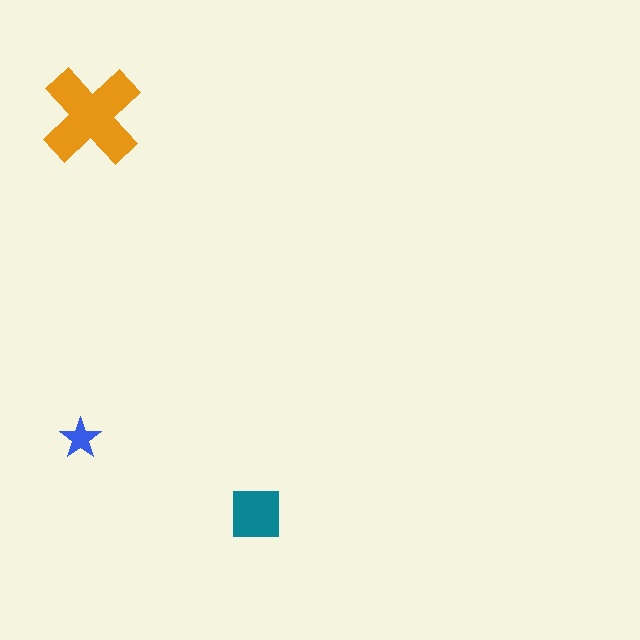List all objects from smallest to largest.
The blue star, the teal square, the orange cross.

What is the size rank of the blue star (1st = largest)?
3rd.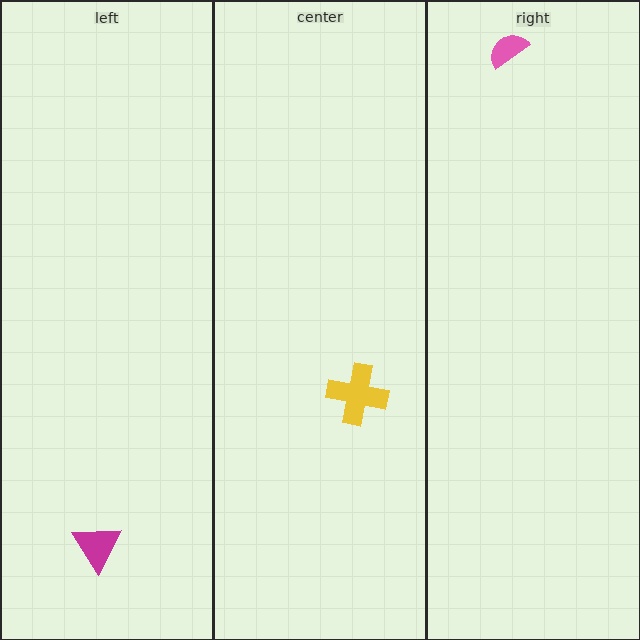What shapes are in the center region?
The yellow cross.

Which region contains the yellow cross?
The center region.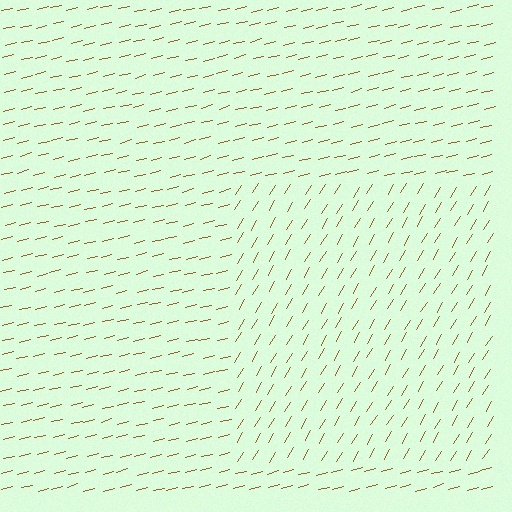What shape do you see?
I see a rectangle.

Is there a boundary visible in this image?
Yes, there is a texture boundary formed by a change in line orientation.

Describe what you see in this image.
The image is filled with small brown line segments. A rectangle region in the image has lines oriented differently from the surrounding lines, creating a visible texture boundary.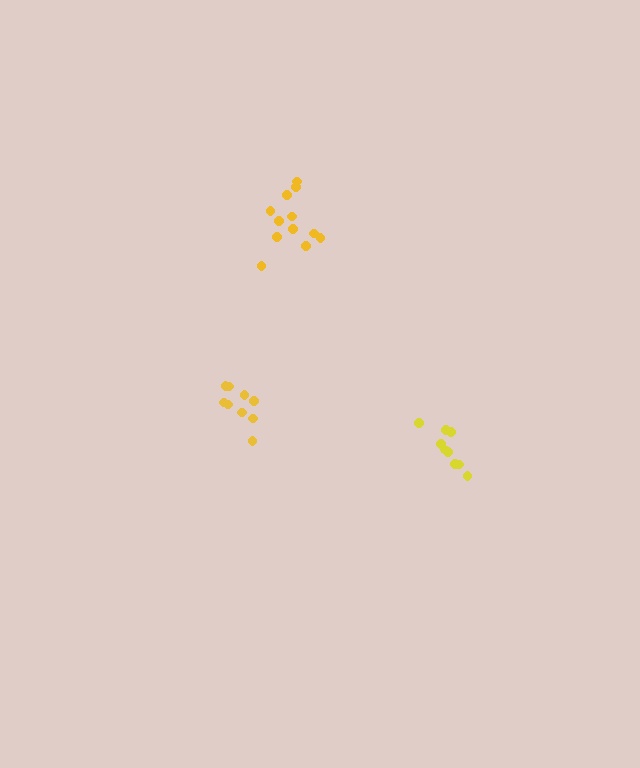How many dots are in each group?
Group 1: 9 dots, Group 2: 12 dots, Group 3: 9 dots (30 total).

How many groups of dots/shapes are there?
There are 3 groups.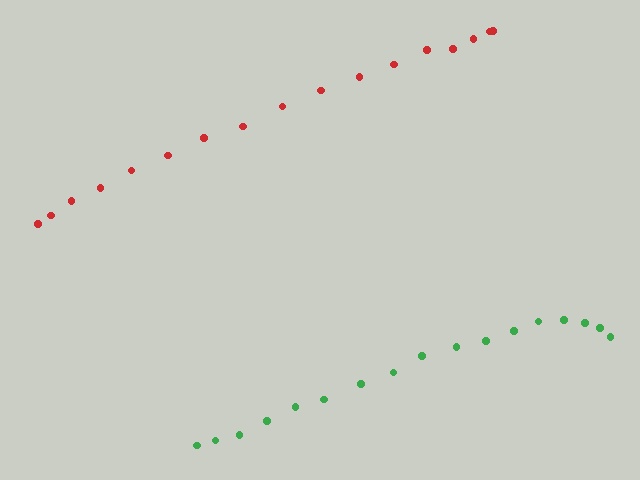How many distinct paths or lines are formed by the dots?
There are 2 distinct paths.